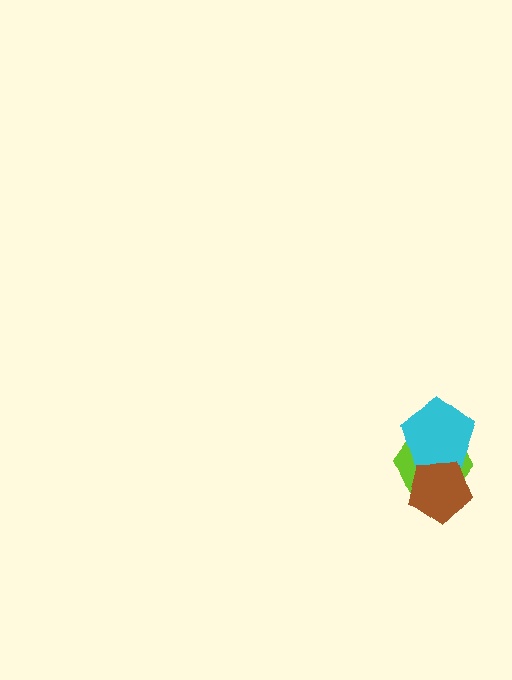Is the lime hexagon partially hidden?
Yes, it is partially covered by another shape.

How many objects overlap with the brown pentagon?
2 objects overlap with the brown pentagon.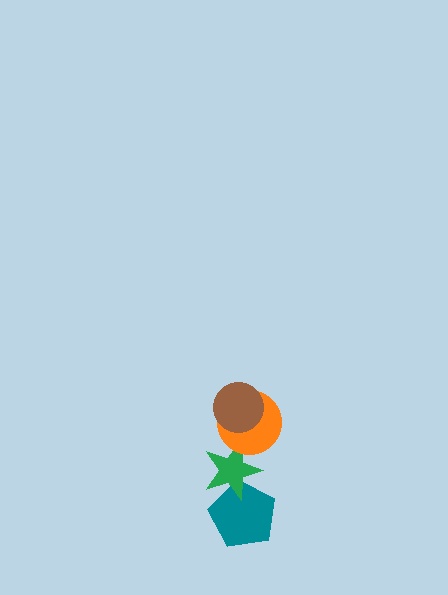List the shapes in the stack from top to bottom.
From top to bottom: the brown circle, the orange circle, the green star, the teal pentagon.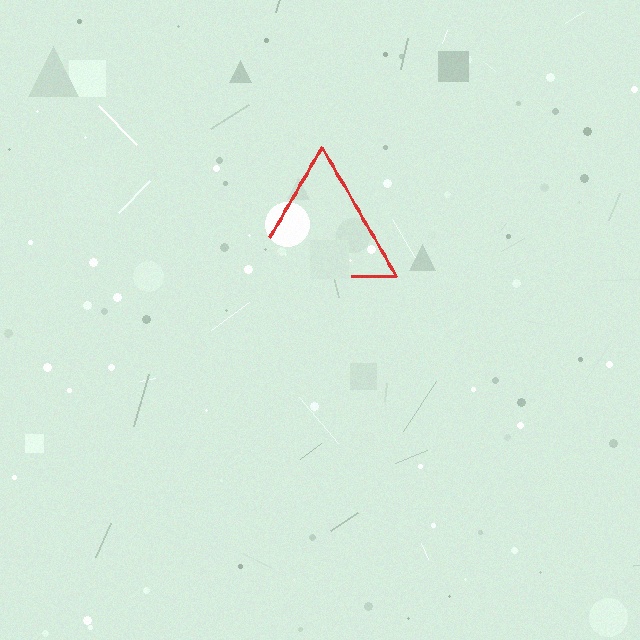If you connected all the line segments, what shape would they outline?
They would outline a triangle.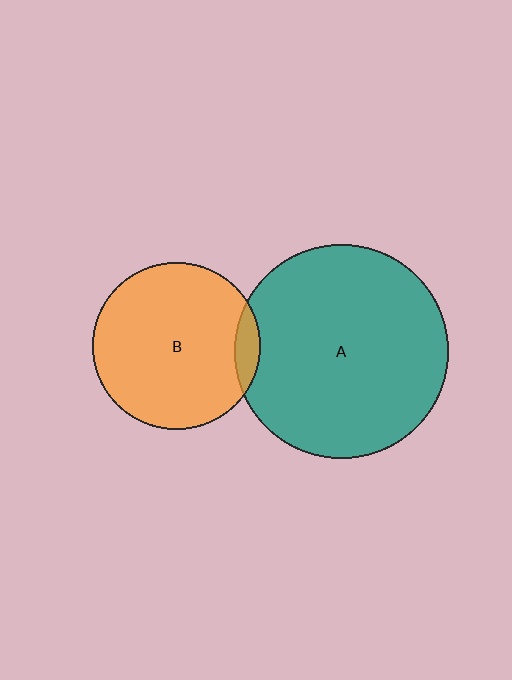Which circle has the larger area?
Circle A (teal).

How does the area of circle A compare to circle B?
Approximately 1.6 times.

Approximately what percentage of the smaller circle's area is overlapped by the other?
Approximately 10%.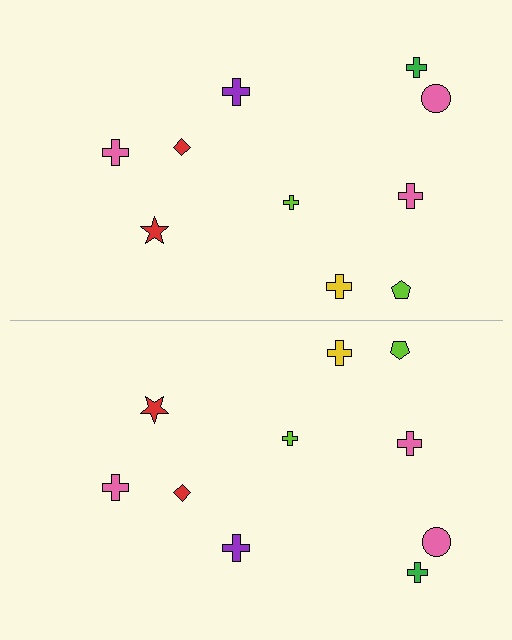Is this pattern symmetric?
Yes, this pattern has bilateral (reflection) symmetry.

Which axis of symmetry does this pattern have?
The pattern has a horizontal axis of symmetry running through the center of the image.